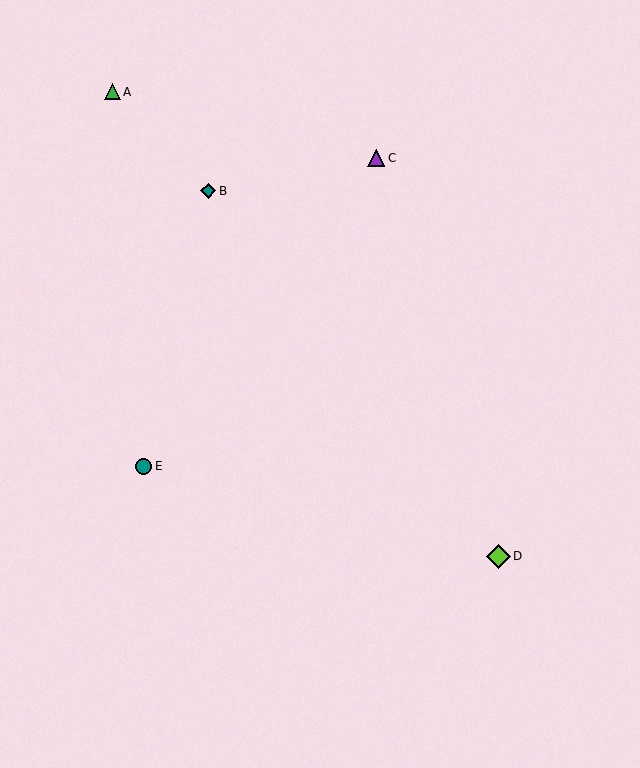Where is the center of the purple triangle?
The center of the purple triangle is at (376, 158).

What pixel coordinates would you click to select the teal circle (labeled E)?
Click at (144, 466) to select the teal circle E.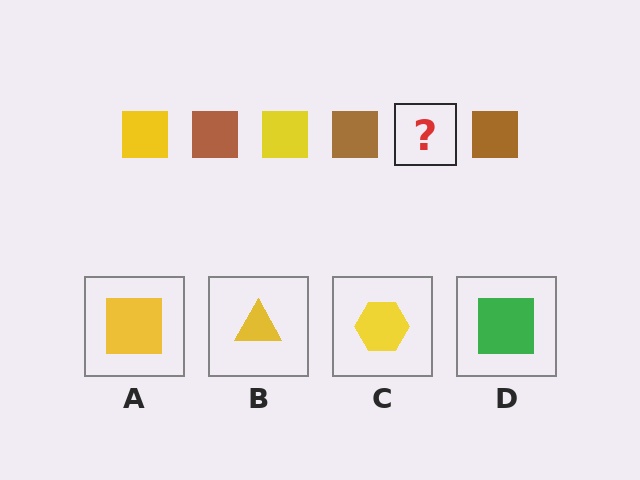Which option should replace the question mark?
Option A.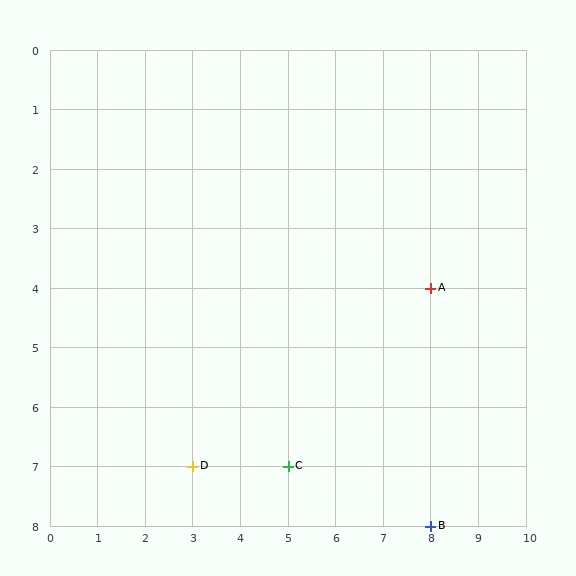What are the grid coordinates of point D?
Point D is at grid coordinates (3, 7).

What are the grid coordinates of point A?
Point A is at grid coordinates (8, 4).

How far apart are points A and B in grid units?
Points A and B are 4 rows apart.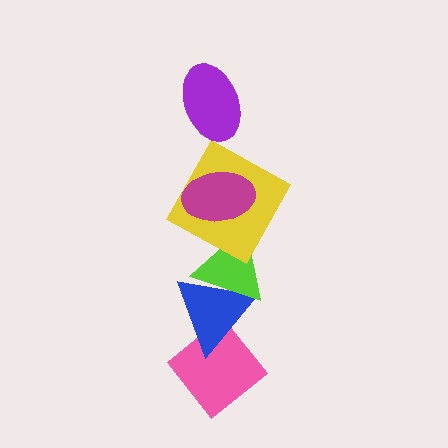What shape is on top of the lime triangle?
The yellow square is on top of the lime triangle.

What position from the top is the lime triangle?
The lime triangle is 4th from the top.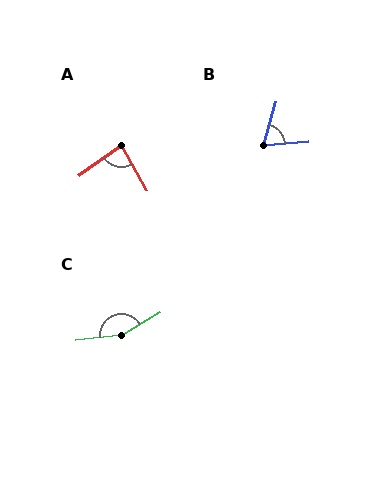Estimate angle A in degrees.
Approximately 83 degrees.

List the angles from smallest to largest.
B (69°), A (83°), C (156°).